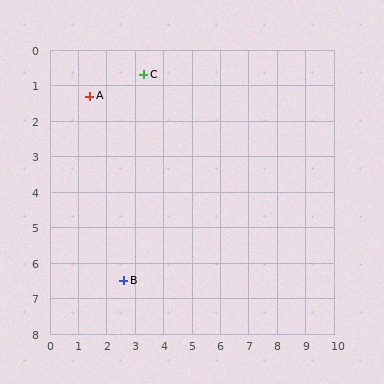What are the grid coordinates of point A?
Point A is at approximately (1.4, 1.3).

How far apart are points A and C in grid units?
Points A and C are about 2.0 grid units apart.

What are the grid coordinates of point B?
Point B is at approximately (2.6, 6.5).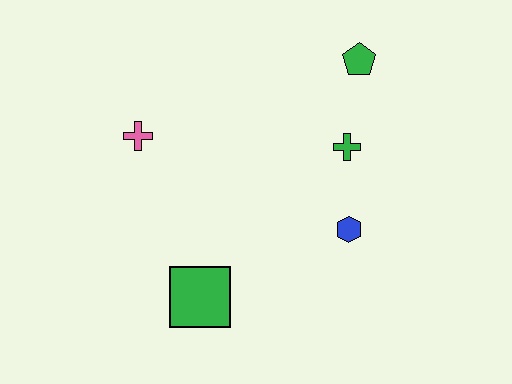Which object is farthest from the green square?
The green pentagon is farthest from the green square.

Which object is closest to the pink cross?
The green square is closest to the pink cross.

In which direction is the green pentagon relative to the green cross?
The green pentagon is above the green cross.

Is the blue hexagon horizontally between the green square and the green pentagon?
Yes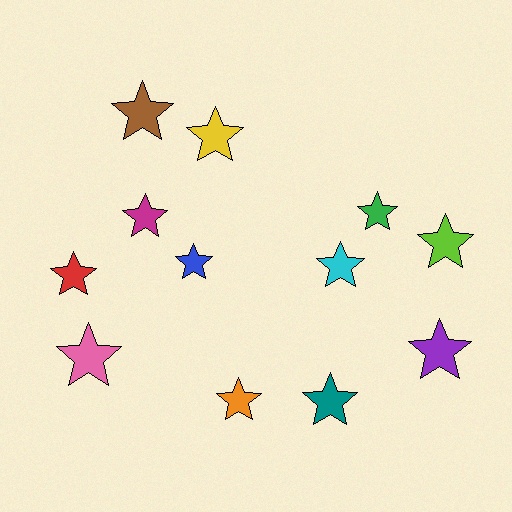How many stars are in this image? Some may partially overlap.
There are 12 stars.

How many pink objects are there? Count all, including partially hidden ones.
There is 1 pink object.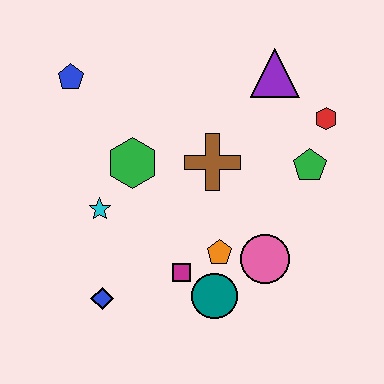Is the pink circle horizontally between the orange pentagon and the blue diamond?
No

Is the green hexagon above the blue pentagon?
No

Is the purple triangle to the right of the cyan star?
Yes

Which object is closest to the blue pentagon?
The green hexagon is closest to the blue pentagon.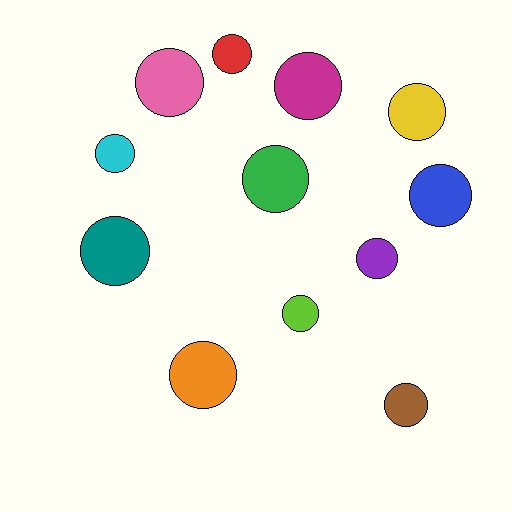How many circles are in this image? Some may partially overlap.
There are 12 circles.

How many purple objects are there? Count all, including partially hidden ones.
There is 1 purple object.